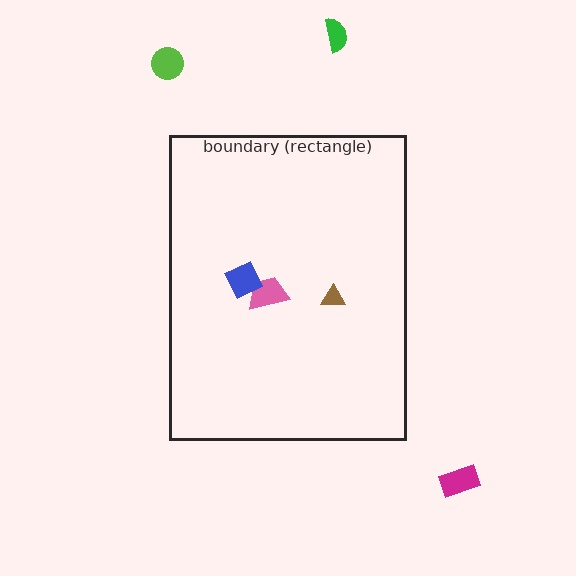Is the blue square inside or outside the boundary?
Inside.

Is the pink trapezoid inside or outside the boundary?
Inside.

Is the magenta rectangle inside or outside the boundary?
Outside.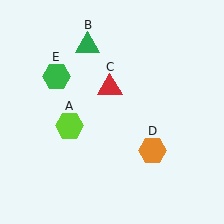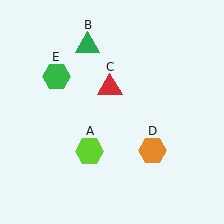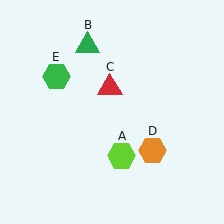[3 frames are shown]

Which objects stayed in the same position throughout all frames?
Green triangle (object B) and red triangle (object C) and orange hexagon (object D) and green hexagon (object E) remained stationary.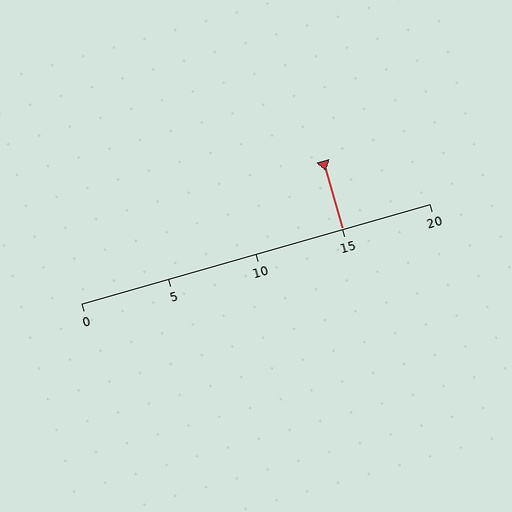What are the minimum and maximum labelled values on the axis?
The axis runs from 0 to 20.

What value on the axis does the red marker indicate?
The marker indicates approximately 15.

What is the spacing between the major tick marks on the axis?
The major ticks are spaced 5 apart.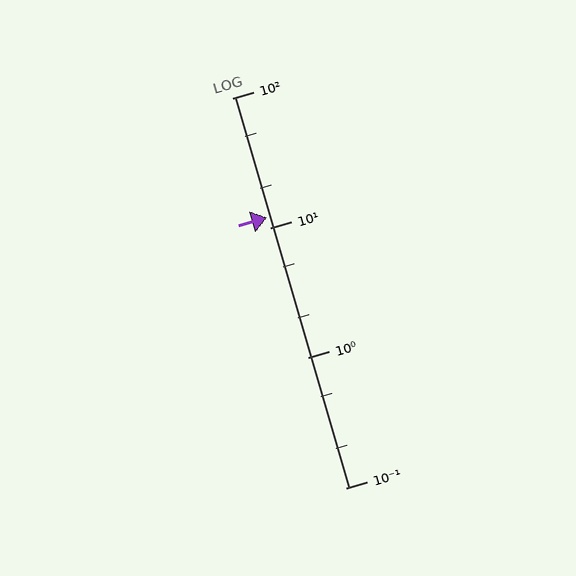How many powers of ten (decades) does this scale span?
The scale spans 3 decades, from 0.1 to 100.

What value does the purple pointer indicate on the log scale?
The pointer indicates approximately 12.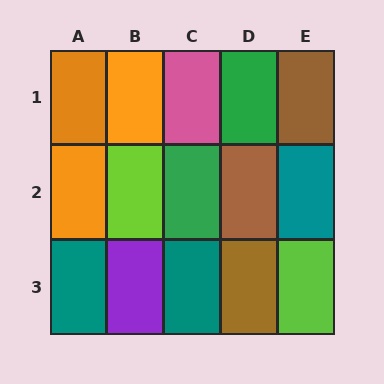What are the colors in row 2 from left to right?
Orange, lime, green, brown, teal.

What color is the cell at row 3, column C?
Teal.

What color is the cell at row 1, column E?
Brown.